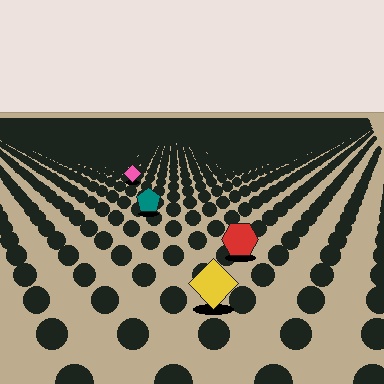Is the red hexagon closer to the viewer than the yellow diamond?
No. The yellow diamond is closer — you can tell from the texture gradient: the ground texture is coarser near it.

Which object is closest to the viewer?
The yellow diamond is closest. The texture marks near it are larger and more spread out.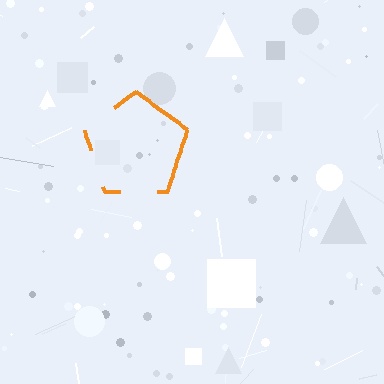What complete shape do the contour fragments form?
The contour fragments form a pentagon.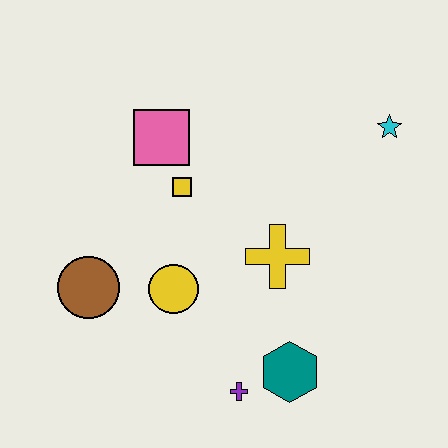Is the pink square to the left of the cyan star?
Yes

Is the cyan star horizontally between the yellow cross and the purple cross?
No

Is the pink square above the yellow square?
Yes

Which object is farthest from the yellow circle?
The cyan star is farthest from the yellow circle.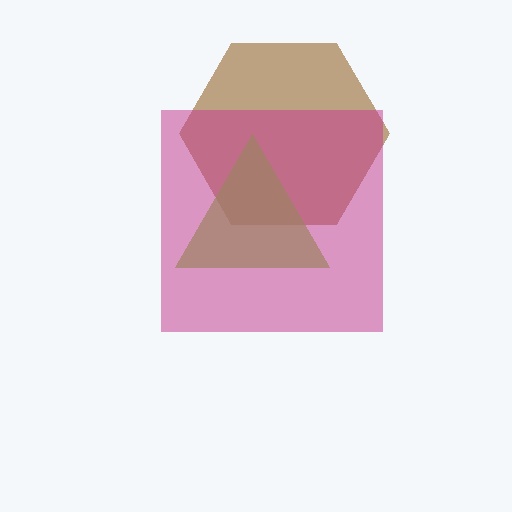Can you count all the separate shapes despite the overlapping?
Yes, there are 3 separate shapes.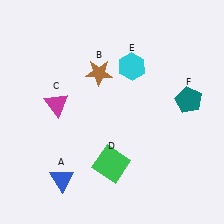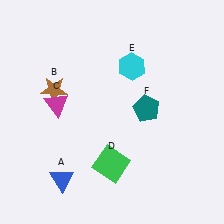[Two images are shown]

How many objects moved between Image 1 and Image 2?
2 objects moved between the two images.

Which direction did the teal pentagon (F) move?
The teal pentagon (F) moved left.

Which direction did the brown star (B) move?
The brown star (B) moved left.